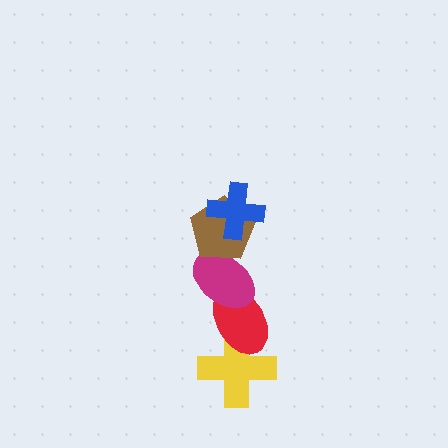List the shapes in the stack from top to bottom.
From top to bottom: the blue cross, the brown pentagon, the magenta ellipse, the red ellipse, the yellow cross.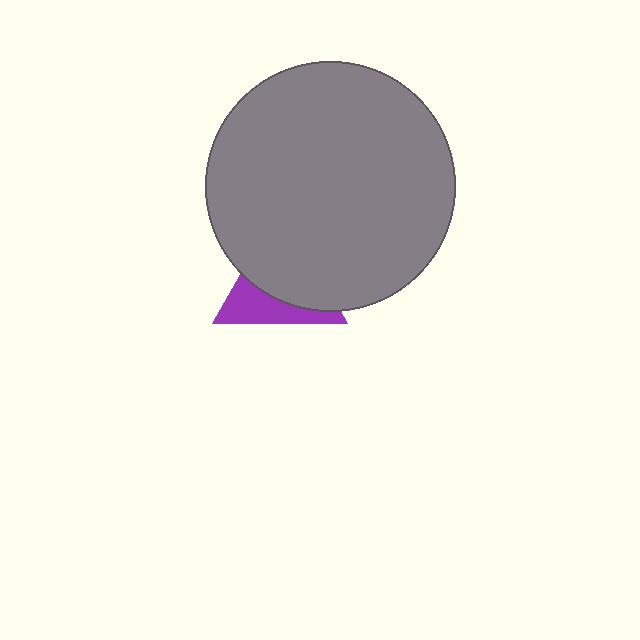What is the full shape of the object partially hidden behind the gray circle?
The partially hidden object is a purple triangle.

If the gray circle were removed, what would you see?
You would see the complete purple triangle.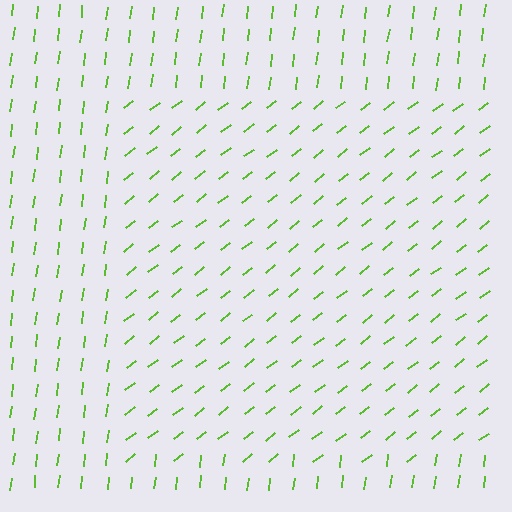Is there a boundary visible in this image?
Yes, there is a texture boundary formed by a change in line orientation.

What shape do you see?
I see a rectangle.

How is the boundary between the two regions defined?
The boundary is defined purely by a change in line orientation (approximately 45 degrees difference). All lines are the same color and thickness.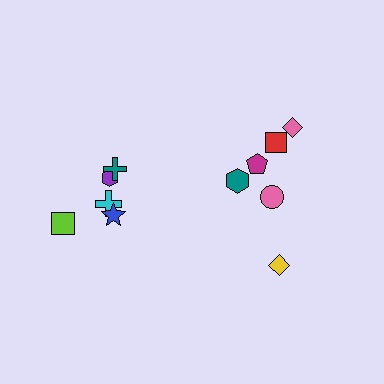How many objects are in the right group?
There are 7 objects.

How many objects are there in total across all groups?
There are 12 objects.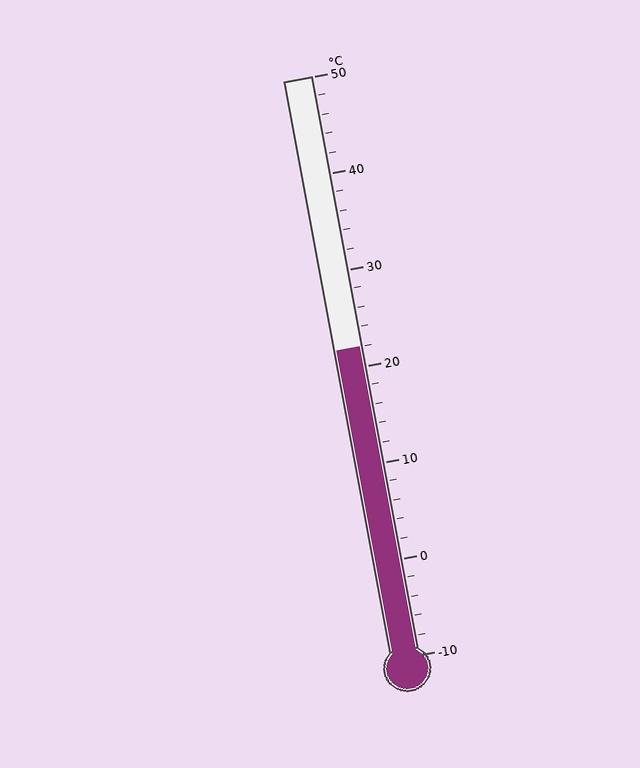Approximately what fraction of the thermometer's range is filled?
The thermometer is filled to approximately 55% of its range.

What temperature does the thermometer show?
The thermometer shows approximately 22°C.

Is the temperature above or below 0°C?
The temperature is above 0°C.